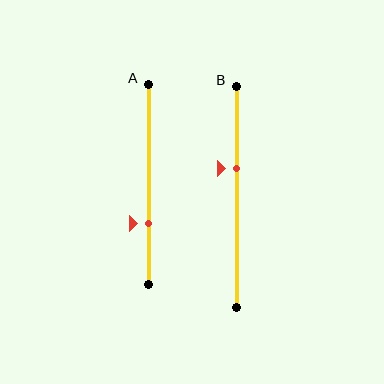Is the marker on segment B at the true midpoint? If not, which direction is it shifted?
No, the marker on segment B is shifted upward by about 13% of the segment length.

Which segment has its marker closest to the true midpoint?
Segment B has its marker closest to the true midpoint.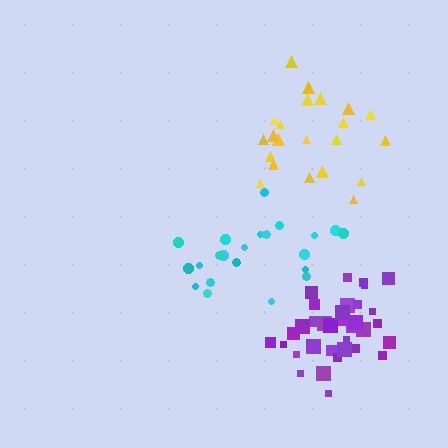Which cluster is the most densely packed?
Purple.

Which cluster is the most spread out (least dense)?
Yellow.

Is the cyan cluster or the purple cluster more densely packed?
Purple.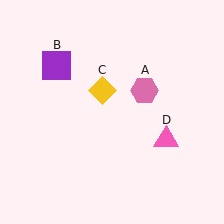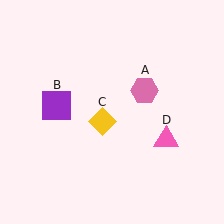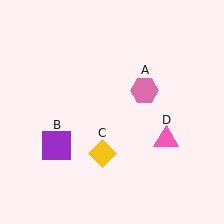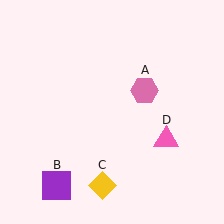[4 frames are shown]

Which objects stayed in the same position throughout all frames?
Pink hexagon (object A) and pink triangle (object D) remained stationary.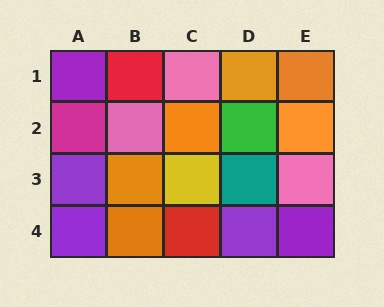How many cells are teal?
1 cell is teal.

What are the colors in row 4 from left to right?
Purple, orange, red, purple, purple.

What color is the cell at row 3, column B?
Orange.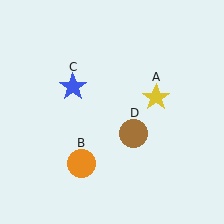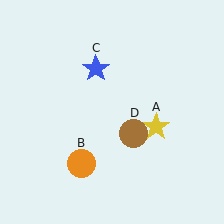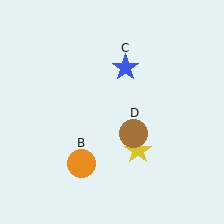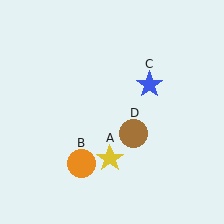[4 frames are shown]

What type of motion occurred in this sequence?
The yellow star (object A), blue star (object C) rotated clockwise around the center of the scene.